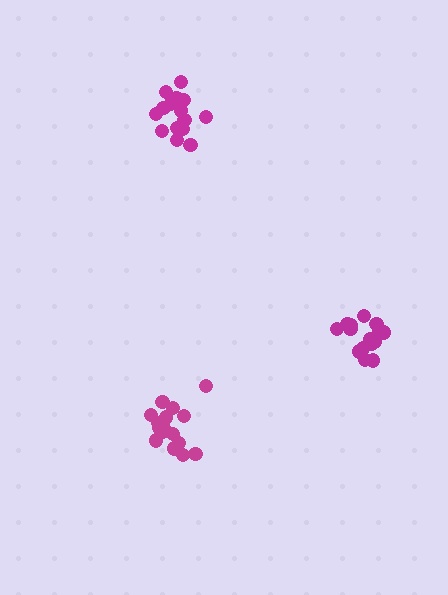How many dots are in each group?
Group 1: 15 dots, Group 2: 17 dots, Group 3: 17 dots (49 total).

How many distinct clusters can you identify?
There are 3 distinct clusters.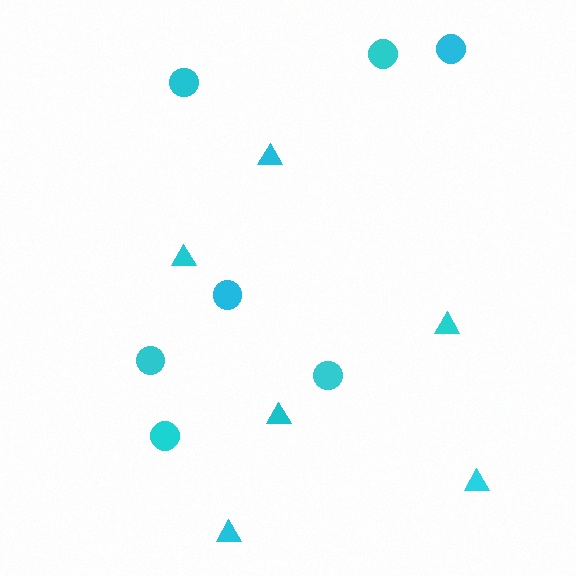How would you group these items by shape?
There are 2 groups: one group of circles (7) and one group of triangles (6).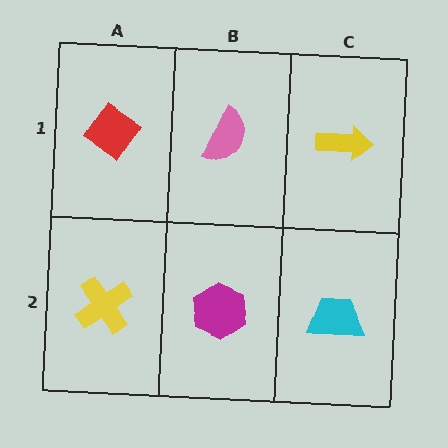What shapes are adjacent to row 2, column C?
A yellow arrow (row 1, column C), a magenta hexagon (row 2, column B).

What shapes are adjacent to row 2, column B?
A pink semicircle (row 1, column B), a yellow cross (row 2, column A), a cyan trapezoid (row 2, column C).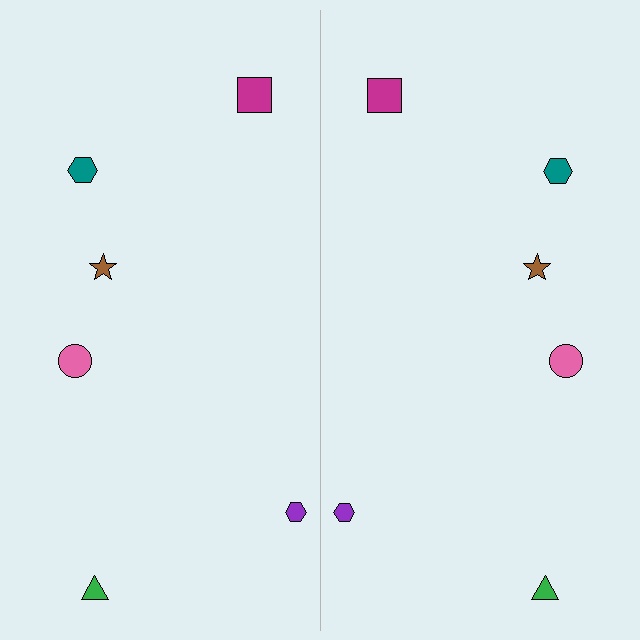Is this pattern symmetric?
Yes, this pattern has bilateral (reflection) symmetry.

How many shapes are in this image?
There are 12 shapes in this image.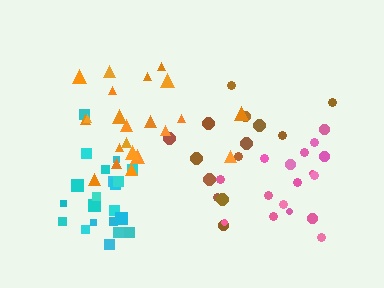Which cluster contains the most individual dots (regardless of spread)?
Orange (22).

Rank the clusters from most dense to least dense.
cyan, orange, pink, brown.